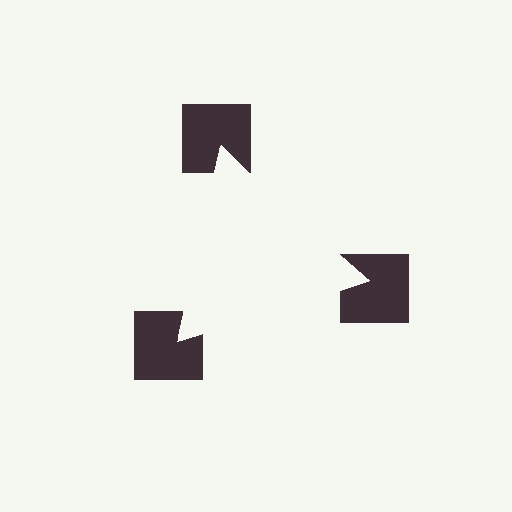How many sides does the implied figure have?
3 sides.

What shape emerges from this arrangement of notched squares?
An illusory triangle — its edges are inferred from the aligned wedge cuts in the notched squares, not physically drawn.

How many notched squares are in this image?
There are 3 — one at each vertex of the illusory triangle.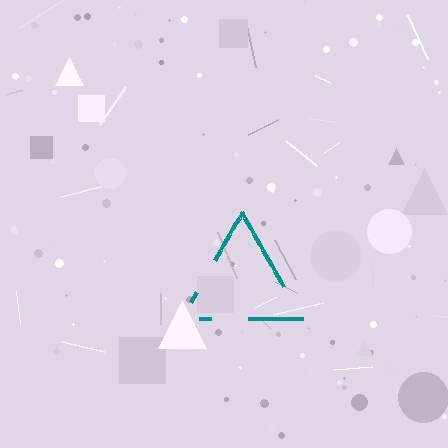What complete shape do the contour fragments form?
The contour fragments form a triangle.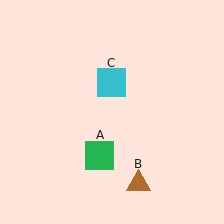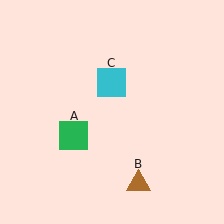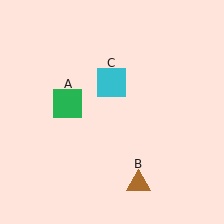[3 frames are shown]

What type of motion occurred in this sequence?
The green square (object A) rotated clockwise around the center of the scene.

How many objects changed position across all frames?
1 object changed position: green square (object A).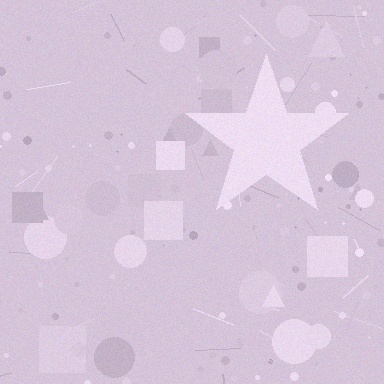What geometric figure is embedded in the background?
A star is embedded in the background.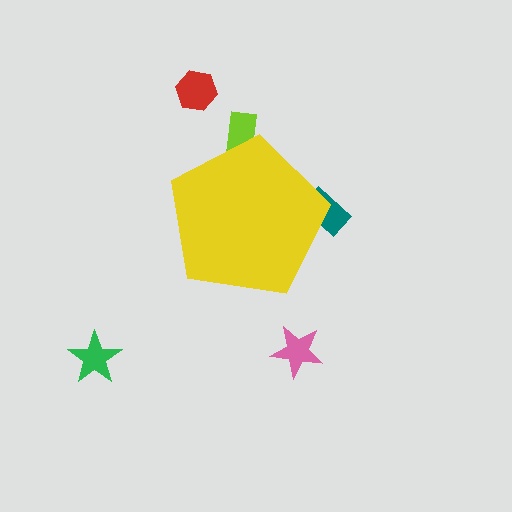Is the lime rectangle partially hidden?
Yes, the lime rectangle is partially hidden behind the yellow pentagon.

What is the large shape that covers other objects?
A yellow pentagon.